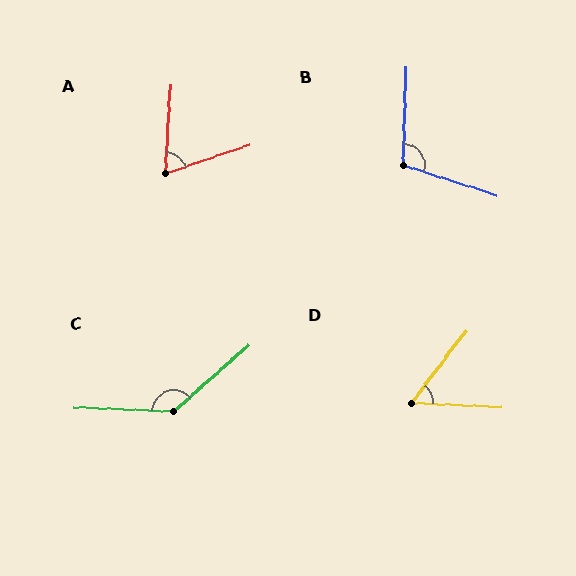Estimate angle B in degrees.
Approximately 106 degrees.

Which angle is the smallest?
D, at approximately 56 degrees.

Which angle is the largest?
C, at approximately 136 degrees.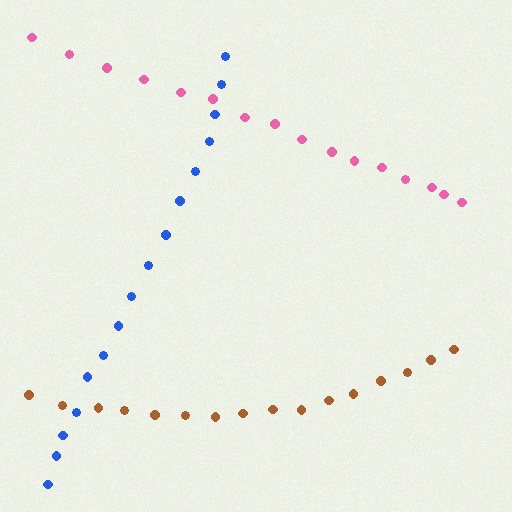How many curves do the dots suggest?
There are 3 distinct paths.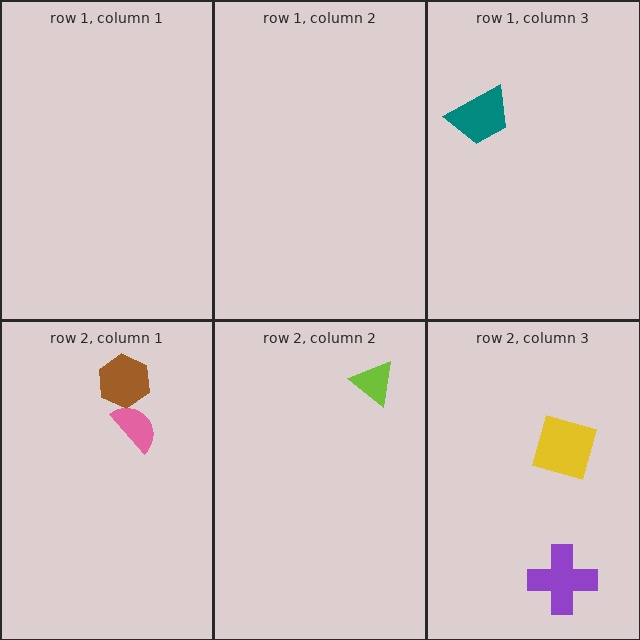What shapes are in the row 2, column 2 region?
The lime triangle.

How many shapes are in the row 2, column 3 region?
2.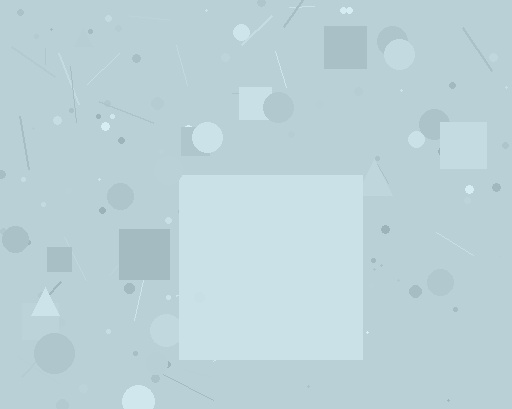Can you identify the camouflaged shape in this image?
The camouflaged shape is a square.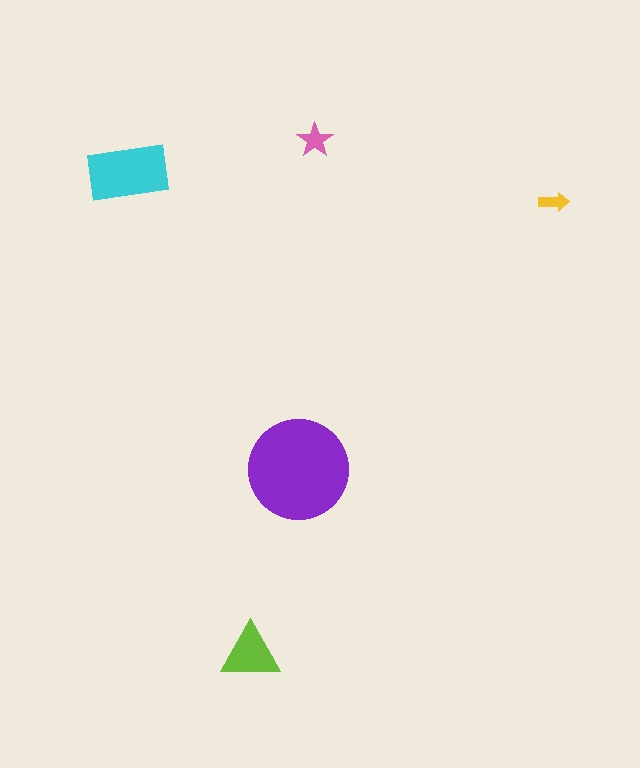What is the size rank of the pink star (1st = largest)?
4th.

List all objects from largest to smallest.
The purple circle, the cyan rectangle, the lime triangle, the pink star, the yellow arrow.